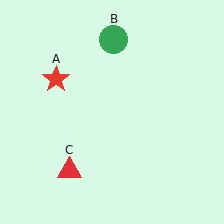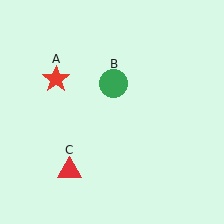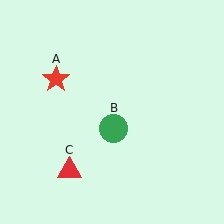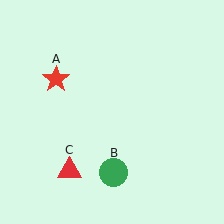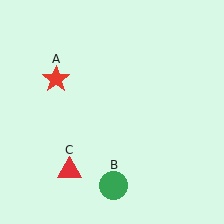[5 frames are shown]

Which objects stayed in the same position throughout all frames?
Red star (object A) and red triangle (object C) remained stationary.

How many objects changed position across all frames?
1 object changed position: green circle (object B).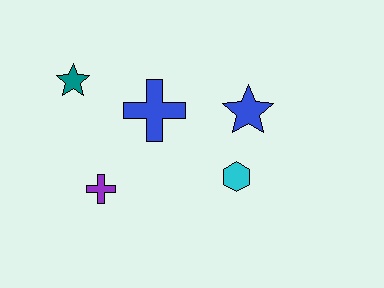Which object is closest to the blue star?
The cyan hexagon is closest to the blue star.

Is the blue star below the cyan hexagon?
No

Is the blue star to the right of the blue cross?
Yes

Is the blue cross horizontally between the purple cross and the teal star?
No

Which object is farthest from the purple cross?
The blue star is farthest from the purple cross.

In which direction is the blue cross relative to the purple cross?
The blue cross is above the purple cross.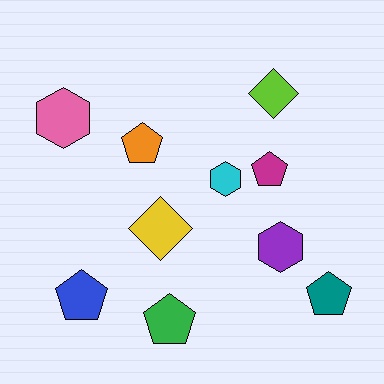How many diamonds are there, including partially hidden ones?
There are 2 diamonds.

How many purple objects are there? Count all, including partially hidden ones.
There is 1 purple object.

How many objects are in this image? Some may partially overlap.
There are 10 objects.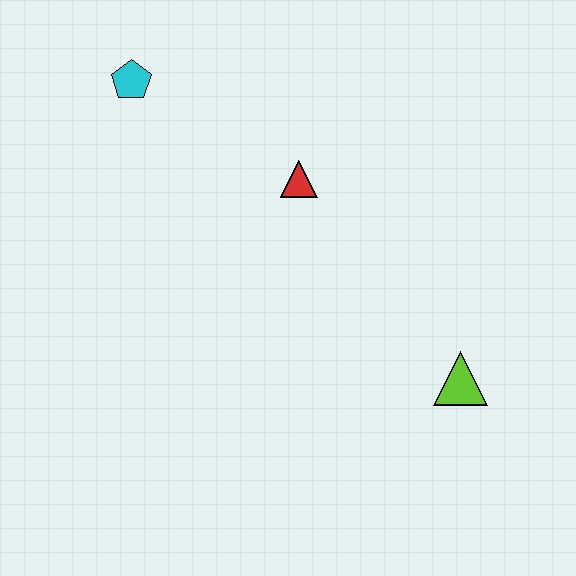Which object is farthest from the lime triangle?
The cyan pentagon is farthest from the lime triangle.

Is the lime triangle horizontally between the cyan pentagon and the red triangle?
No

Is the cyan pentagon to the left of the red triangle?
Yes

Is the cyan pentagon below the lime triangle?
No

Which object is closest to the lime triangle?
The red triangle is closest to the lime triangle.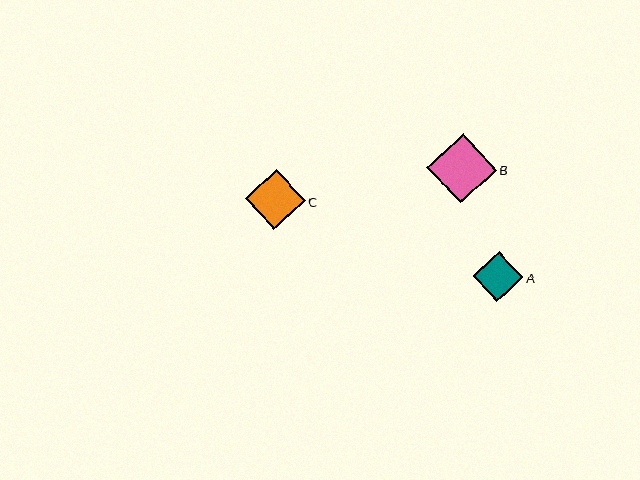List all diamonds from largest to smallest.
From largest to smallest: B, C, A.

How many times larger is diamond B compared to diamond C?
Diamond B is approximately 1.2 times the size of diamond C.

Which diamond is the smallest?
Diamond A is the smallest with a size of approximately 50 pixels.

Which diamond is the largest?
Diamond B is the largest with a size of approximately 69 pixels.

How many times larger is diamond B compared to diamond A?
Diamond B is approximately 1.4 times the size of diamond A.